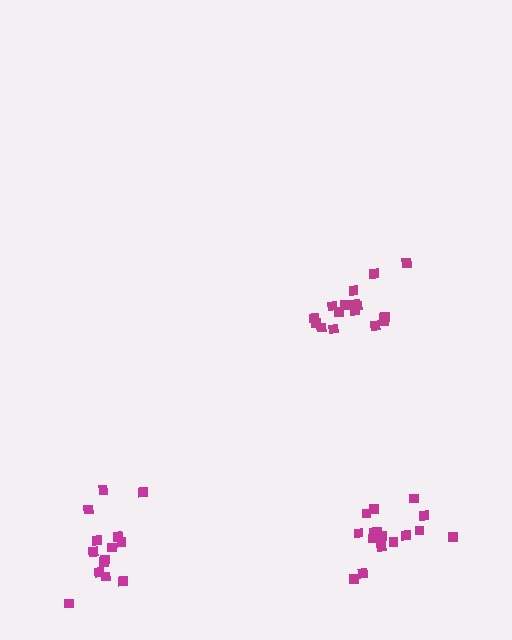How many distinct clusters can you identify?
There are 3 distinct clusters.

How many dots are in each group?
Group 1: 17 dots, Group 2: 16 dots, Group 3: 14 dots (47 total).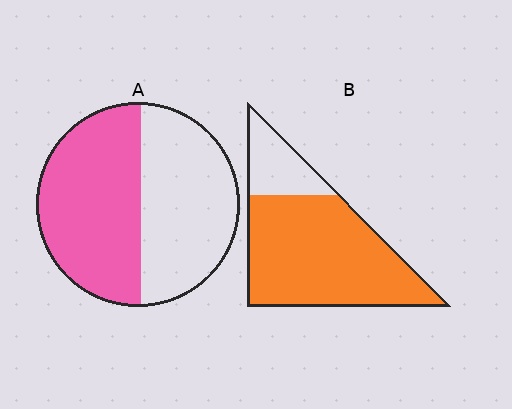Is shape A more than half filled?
Roughly half.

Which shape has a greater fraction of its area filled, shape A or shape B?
Shape B.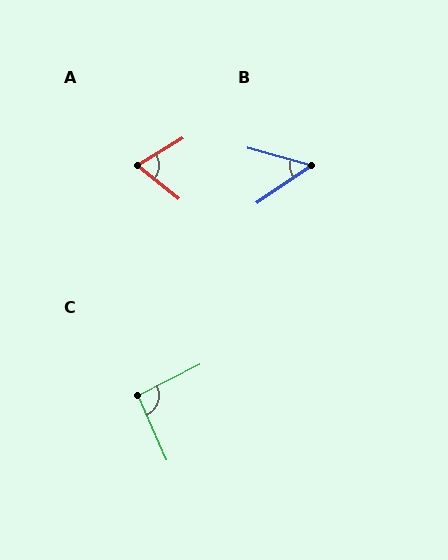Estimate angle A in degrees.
Approximately 70 degrees.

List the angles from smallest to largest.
B (50°), A (70°), C (93°).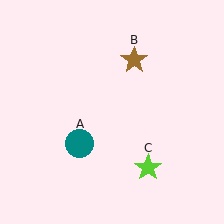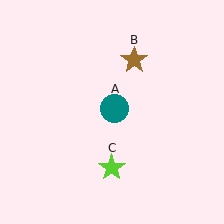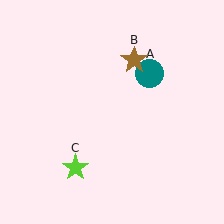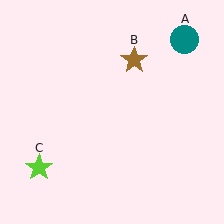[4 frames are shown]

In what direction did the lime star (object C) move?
The lime star (object C) moved left.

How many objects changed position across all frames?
2 objects changed position: teal circle (object A), lime star (object C).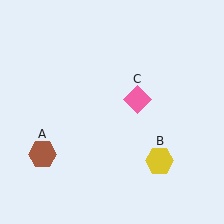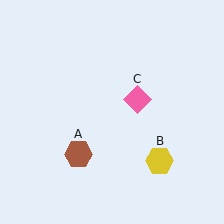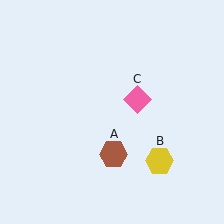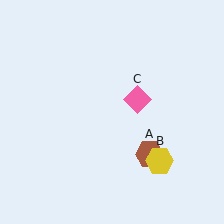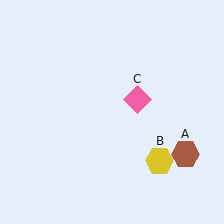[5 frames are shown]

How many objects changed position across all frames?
1 object changed position: brown hexagon (object A).